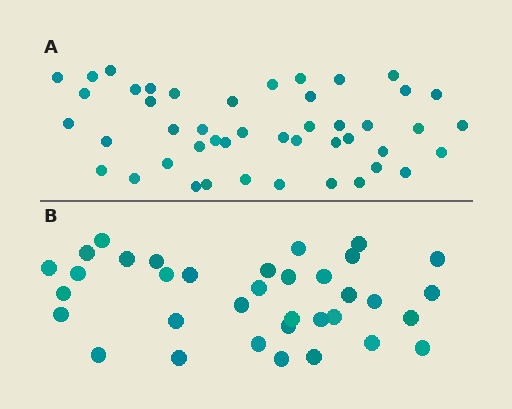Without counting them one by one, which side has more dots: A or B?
Region A (the top region) has more dots.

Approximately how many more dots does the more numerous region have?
Region A has roughly 12 or so more dots than region B.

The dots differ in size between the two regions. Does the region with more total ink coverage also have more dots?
No. Region B has more total ink coverage because its dots are larger, but region A actually contains more individual dots. Total area can be misleading — the number of items is what matters here.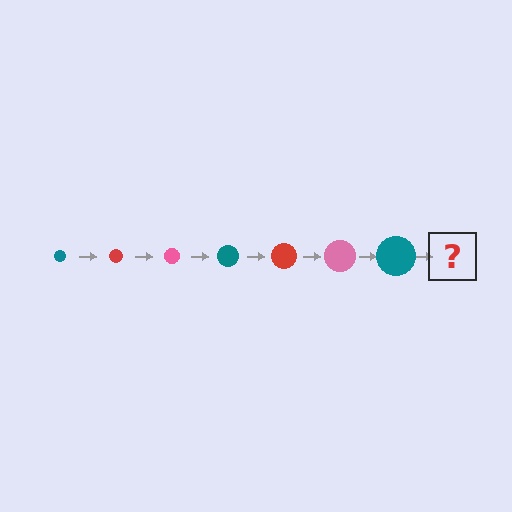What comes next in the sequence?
The next element should be a red circle, larger than the previous one.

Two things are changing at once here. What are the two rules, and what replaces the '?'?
The two rules are that the circle grows larger each step and the color cycles through teal, red, and pink. The '?' should be a red circle, larger than the previous one.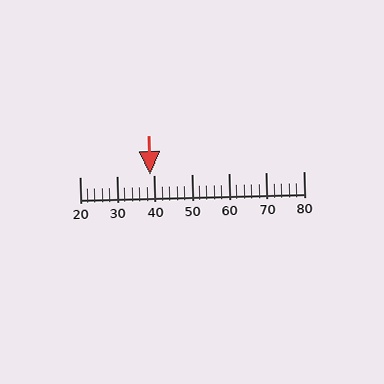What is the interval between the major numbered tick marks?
The major tick marks are spaced 10 units apart.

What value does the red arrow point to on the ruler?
The red arrow points to approximately 39.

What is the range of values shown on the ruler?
The ruler shows values from 20 to 80.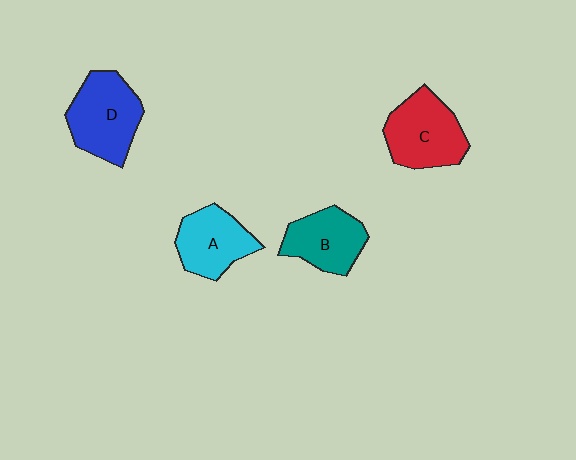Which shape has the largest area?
Shape D (blue).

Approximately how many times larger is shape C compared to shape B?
Approximately 1.2 times.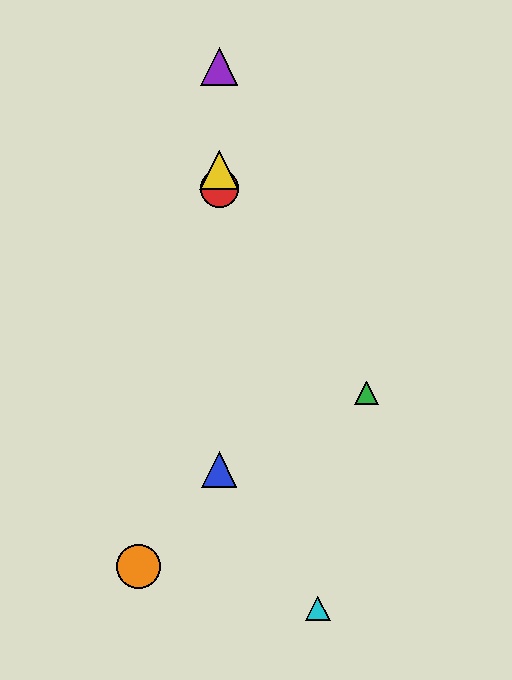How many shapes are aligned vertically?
4 shapes (the red circle, the blue triangle, the yellow triangle, the purple triangle) are aligned vertically.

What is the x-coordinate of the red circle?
The red circle is at x≈219.